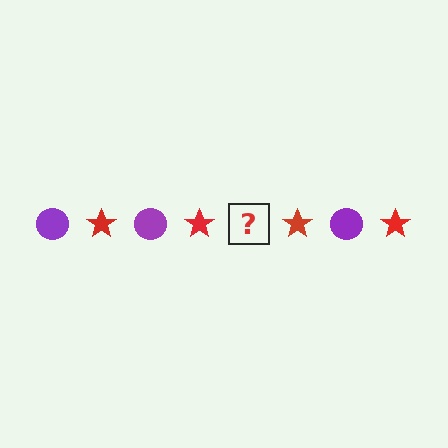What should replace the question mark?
The question mark should be replaced with a purple circle.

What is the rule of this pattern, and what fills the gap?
The rule is that the pattern alternates between purple circle and red star. The gap should be filled with a purple circle.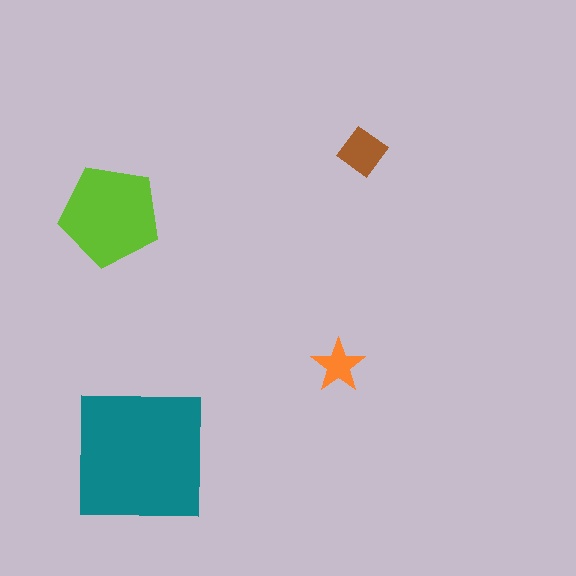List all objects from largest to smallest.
The teal square, the lime pentagon, the brown diamond, the orange star.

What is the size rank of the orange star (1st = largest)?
4th.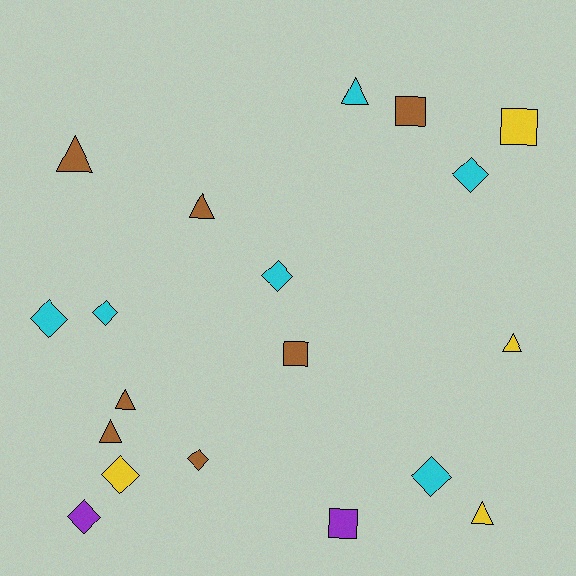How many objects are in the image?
There are 19 objects.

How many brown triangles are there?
There are 4 brown triangles.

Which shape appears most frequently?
Diamond, with 8 objects.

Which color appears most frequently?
Brown, with 7 objects.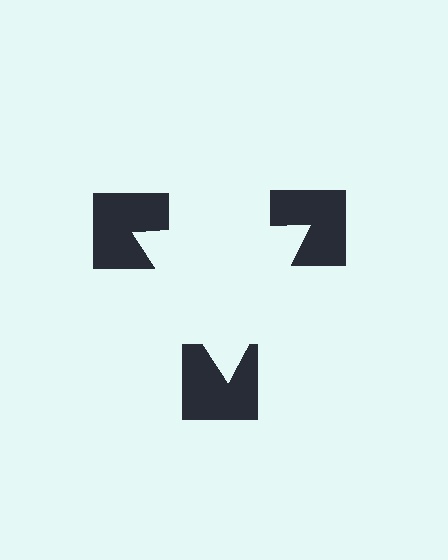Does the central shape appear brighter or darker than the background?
It typically appears slightly brighter than the background, even though no actual brightness change is drawn.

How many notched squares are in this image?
There are 3 — one at each vertex of the illusory triangle.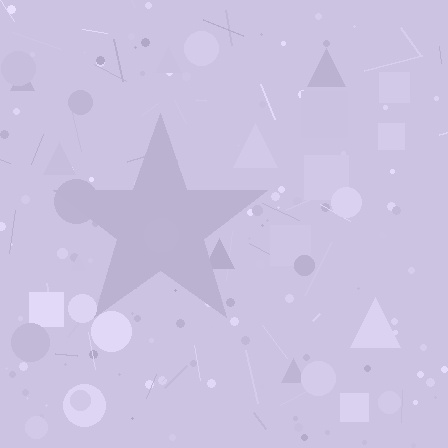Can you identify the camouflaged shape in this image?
The camouflaged shape is a star.